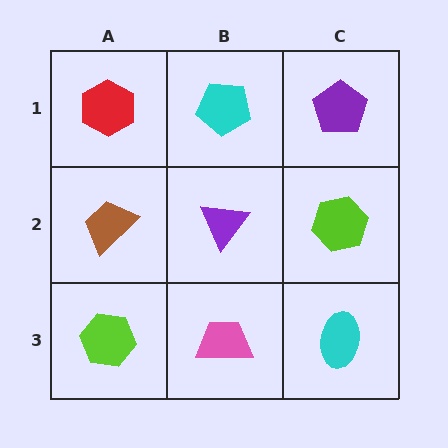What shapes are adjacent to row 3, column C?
A lime hexagon (row 2, column C), a pink trapezoid (row 3, column B).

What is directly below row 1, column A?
A brown trapezoid.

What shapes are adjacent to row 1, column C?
A lime hexagon (row 2, column C), a cyan pentagon (row 1, column B).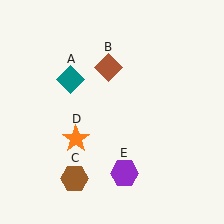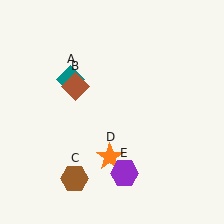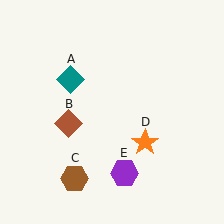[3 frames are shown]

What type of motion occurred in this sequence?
The brown diamond (object B), orange star (object D) rotated counterclockwise around the center of the scene.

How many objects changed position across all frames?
2 objects changed position: brown diamond (object B), orange star (object D).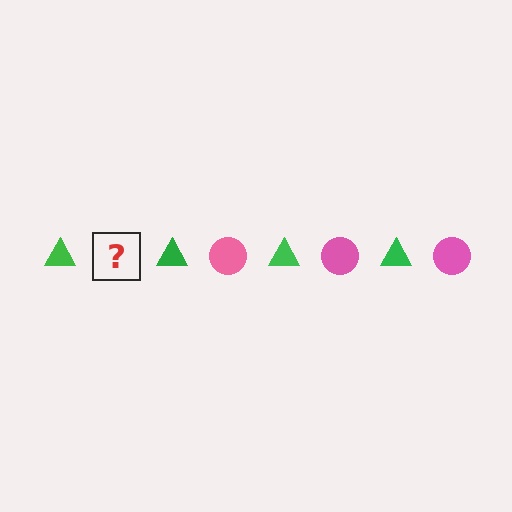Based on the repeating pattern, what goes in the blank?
The blank should be a pink circle.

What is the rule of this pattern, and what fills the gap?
The rule is that the pattern alternates between green triangle and pink circle. The gap should be filled with a pink circle.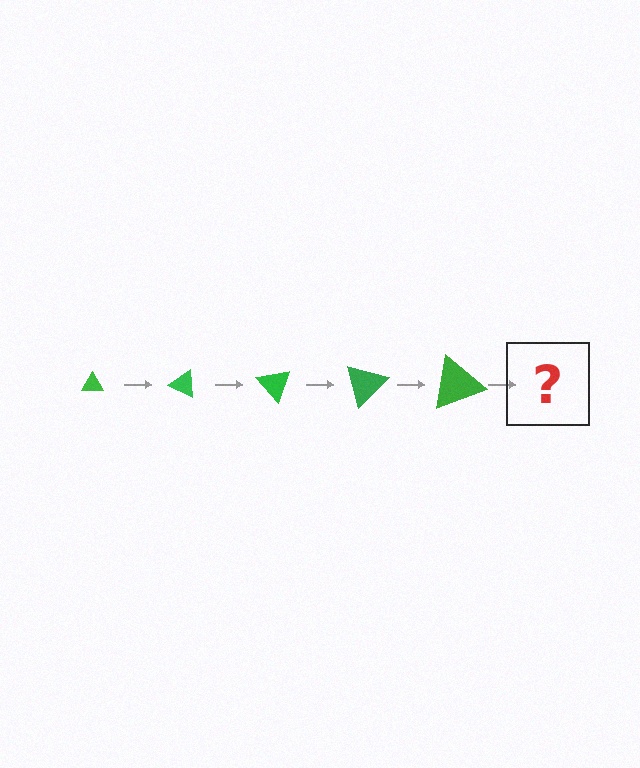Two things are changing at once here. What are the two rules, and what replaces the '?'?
The two rules are that the triangle grows larger each step and it rotates 25 degrees each step. The '?' should be a triangle, larger than the previous one and rotated 125 degrees from the start.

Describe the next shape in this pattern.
It should be a triangle, larger than the previous one and rotated 125 degrees from the start.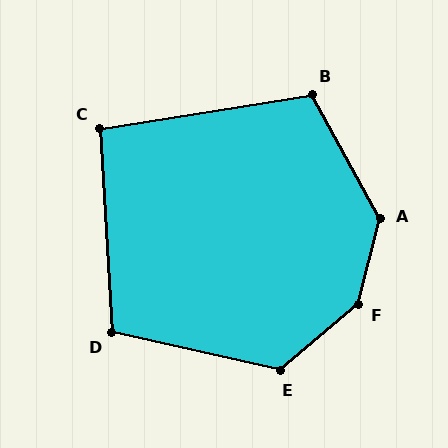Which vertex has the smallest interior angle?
C, at approximately 96 degrees.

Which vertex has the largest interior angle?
F, at approximately 144 degrees.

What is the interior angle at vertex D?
Approximately 106 degrees (obtuse).